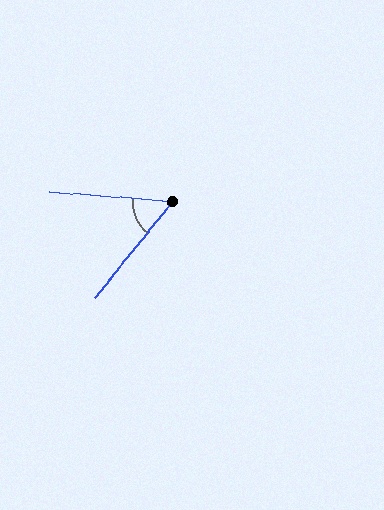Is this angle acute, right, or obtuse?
It is acute.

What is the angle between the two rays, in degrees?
Approximately 55 degrees.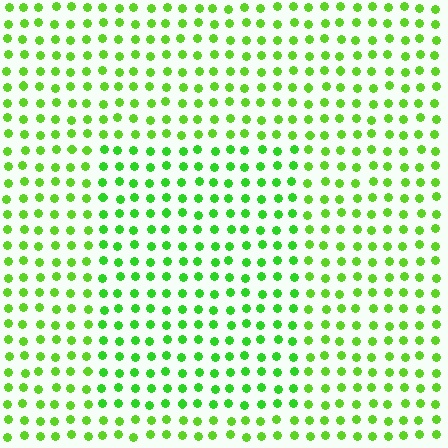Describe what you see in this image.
The image is filled with small lime elements in a uniform arrangement. A rectangle-shaped region is visible where the elements are tinted to a slightly different hue, forming a subtle color boundary.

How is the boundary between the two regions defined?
The boundary is defined purely by a slight shift in hue (about 17 degrees). Spacing, size, and orientation are identical on both sides.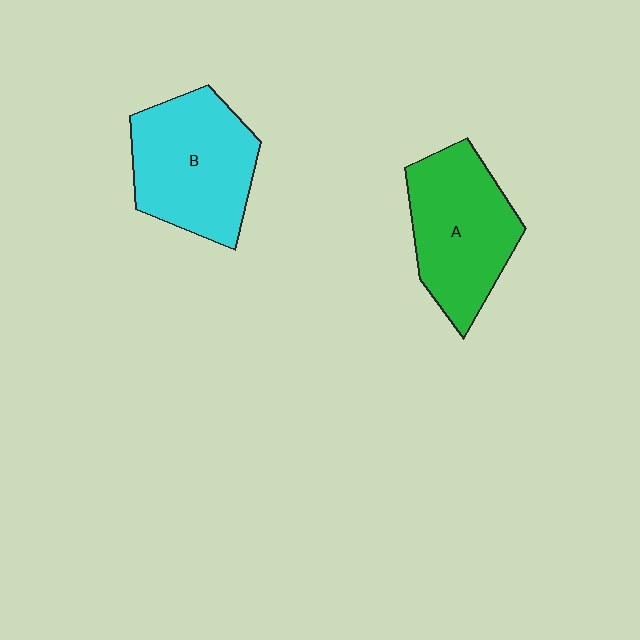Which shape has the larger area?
Shape B (cyan).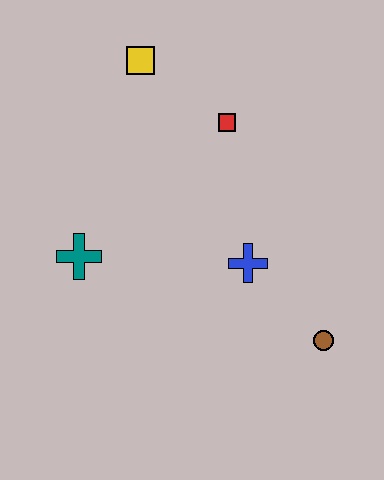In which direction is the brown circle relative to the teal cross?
The brown circle is to the right of the teal cross.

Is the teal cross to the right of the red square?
No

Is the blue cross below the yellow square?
Yes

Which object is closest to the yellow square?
The red square is closest to the yellow square.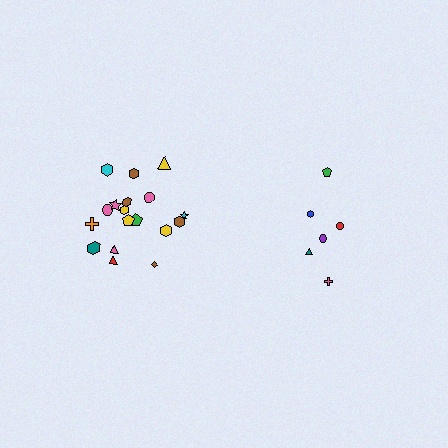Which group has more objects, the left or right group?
The left group.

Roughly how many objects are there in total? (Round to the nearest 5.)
Roughly 25 objects in total.